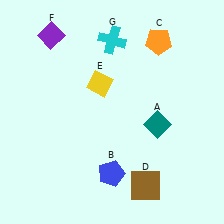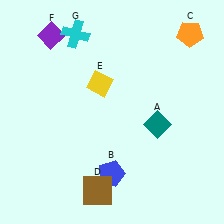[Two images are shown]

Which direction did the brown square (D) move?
The brown square (D) moved left.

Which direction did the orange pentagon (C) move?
The orange pentagon (C) moved right.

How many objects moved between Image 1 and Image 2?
3 objects moved between the two images.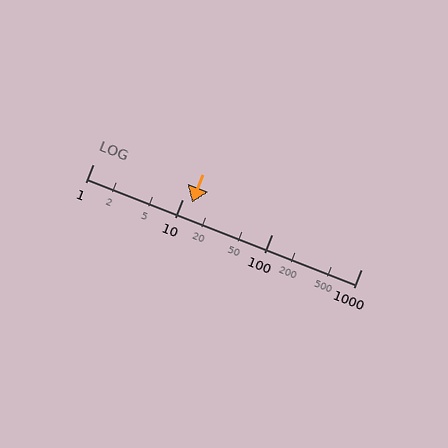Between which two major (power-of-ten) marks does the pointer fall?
The pointer is between 10 and 100.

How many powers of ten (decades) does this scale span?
The scale spans 3 decades, from 1 to 1000.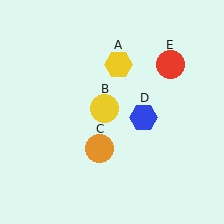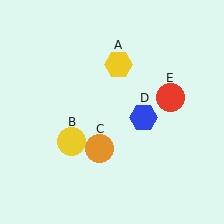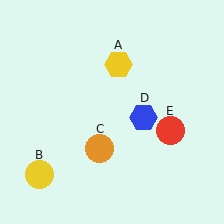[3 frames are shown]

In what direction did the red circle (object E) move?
The red circle (object E) moved down.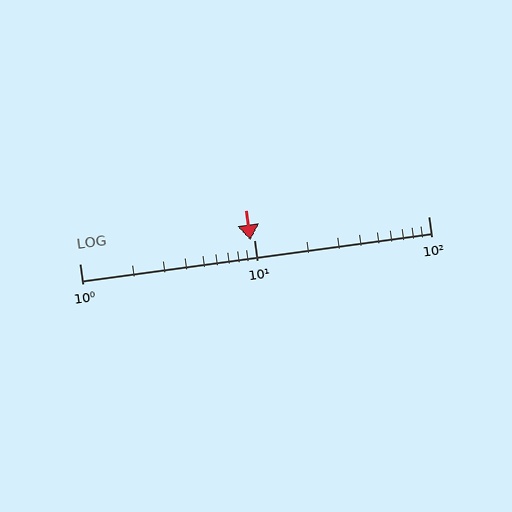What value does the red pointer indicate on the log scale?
The pointer indicates approximately 9.6.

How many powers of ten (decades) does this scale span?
The scale spans 2 decades, from 1 to 100.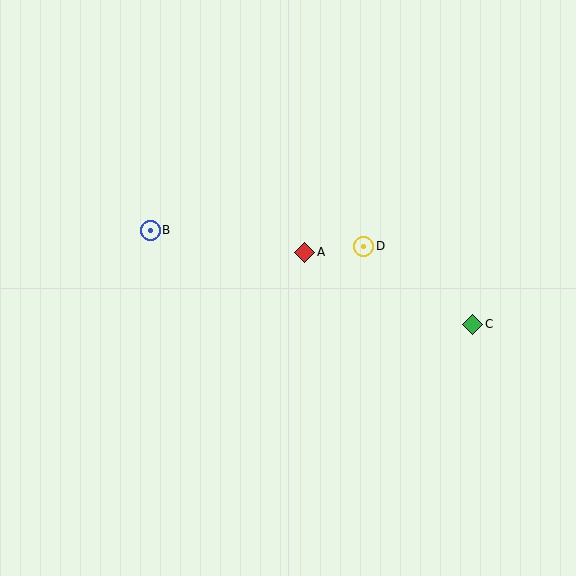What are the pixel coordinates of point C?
Point C is at (473, 324).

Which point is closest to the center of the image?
Point A at (305, 252) is closest to the center.